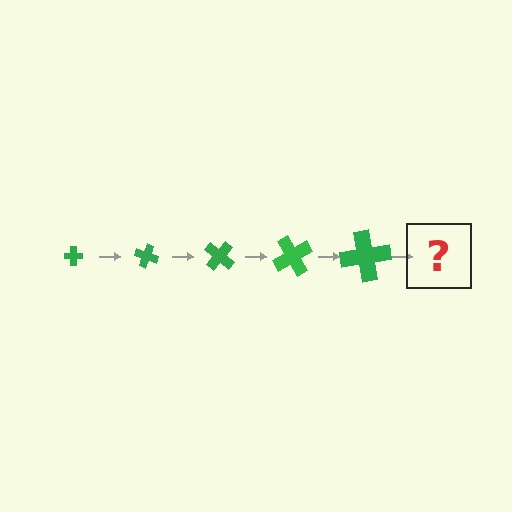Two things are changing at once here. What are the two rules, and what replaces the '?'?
The two rules are that the cross grows larger each step and it rotates 20 degrees each step. The '?' should be a cross, larger than the previous one and rotated 100 degrees from the start.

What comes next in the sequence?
The next element should be a cross, larger than the previous one and rotated 100 degrees from the start.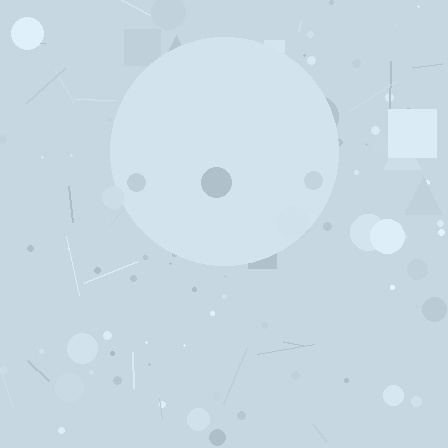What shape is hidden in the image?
A circle is hidden in the image.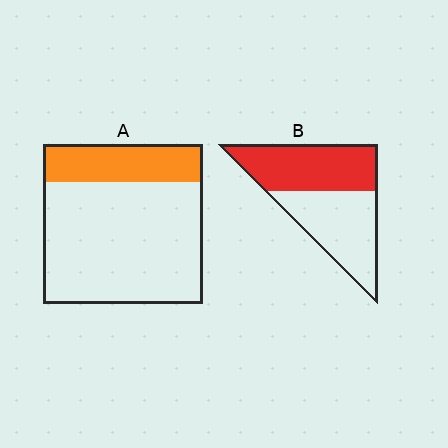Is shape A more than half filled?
No.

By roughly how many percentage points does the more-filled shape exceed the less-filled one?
By roughly 25 percentage points (B over A).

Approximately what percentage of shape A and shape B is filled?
A is approximately 25% and B is approximately 50%.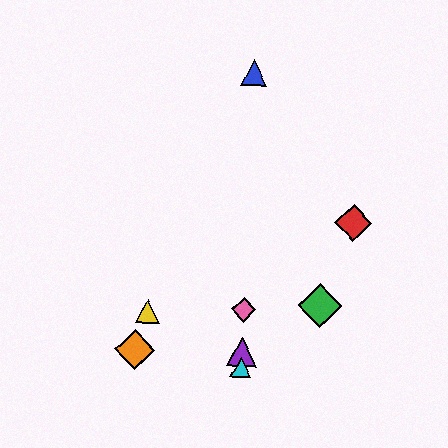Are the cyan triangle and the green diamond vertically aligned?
No, the cyan triangle is at x≈241 and the green diamond is at x≈320.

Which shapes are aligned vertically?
The blue triangle, the purple triangle, the cyan triangle, the pink diamond are aligned vertically.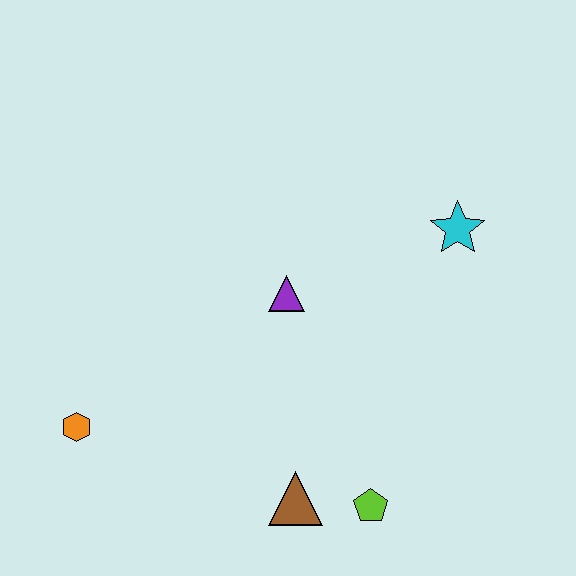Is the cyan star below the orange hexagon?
No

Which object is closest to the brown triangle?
The lime pentagon is closest to the brown triangle.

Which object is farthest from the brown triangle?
The cyan star is farthest from the brown triangle.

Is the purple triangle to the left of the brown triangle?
Yes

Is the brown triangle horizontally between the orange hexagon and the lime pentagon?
Yes